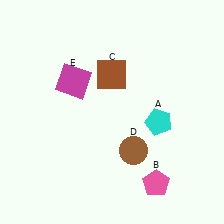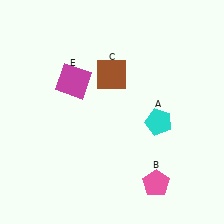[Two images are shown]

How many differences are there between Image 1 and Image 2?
There is 1 difference between the two images.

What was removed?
The brown circle (D) was removed in Image 2.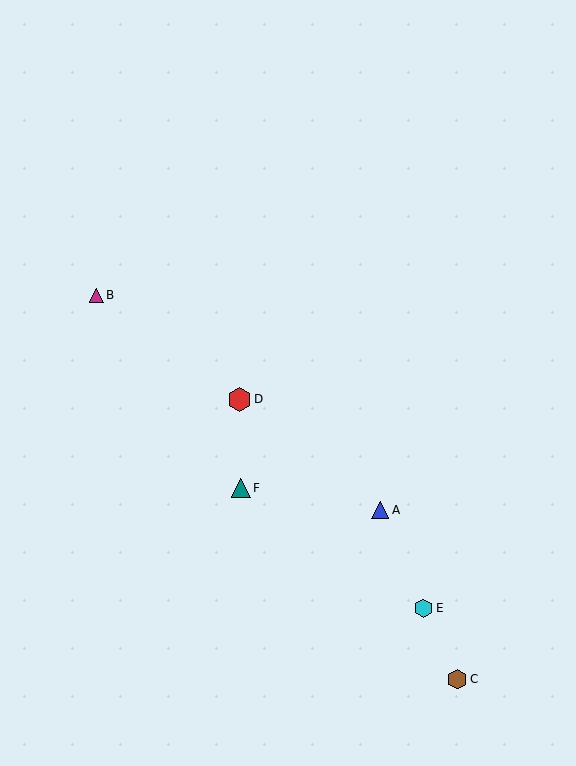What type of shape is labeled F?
Shape F is a teal triangle.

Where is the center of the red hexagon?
The center of the red hexagon is at (239, 399).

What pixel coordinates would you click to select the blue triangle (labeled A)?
Click at (380, 510) to select the blue triangle A.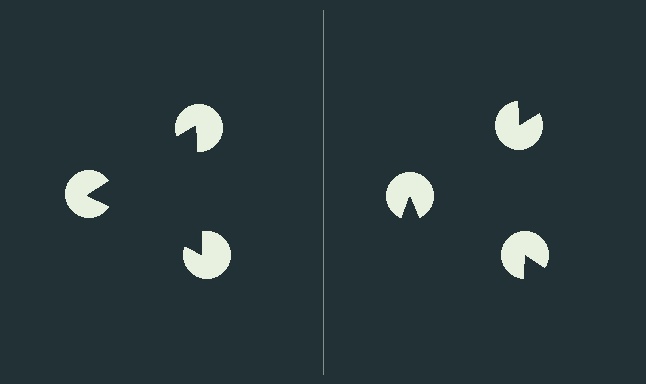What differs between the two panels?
The pac-man discs are positioned identically on both sides; only the wedge orientations differ. On the left they align to a triangle; on the right they are misaligned.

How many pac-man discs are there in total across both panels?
6 — 3 on each side.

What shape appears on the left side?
An illusory triangle.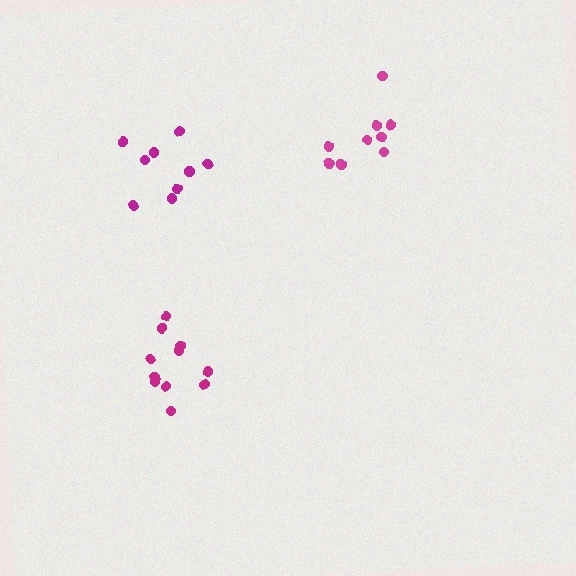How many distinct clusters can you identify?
There are 3 distinct clusters.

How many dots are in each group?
Group 1: 11 dots, Group 2: 9 dots, Group 3: 9 dots (29 total).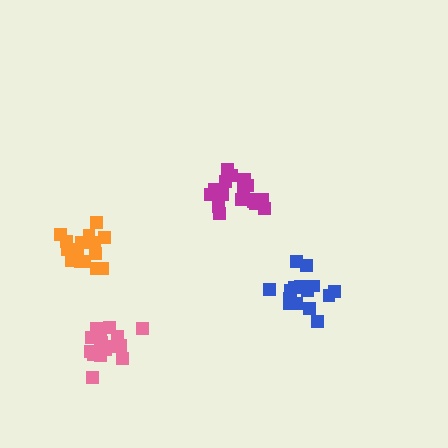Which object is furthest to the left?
The orange cluster is leftmost.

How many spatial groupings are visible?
There are 4 spatial groupings.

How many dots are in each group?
Group 1: 18 dots, Group 2: 18 dots, Group 3: 15 dots, Group 4: 18 dots (69 total).